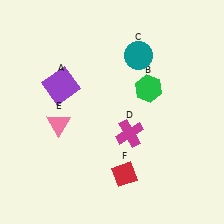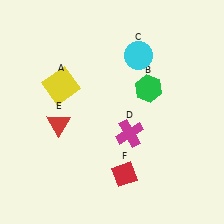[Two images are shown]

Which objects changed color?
A changed from purple to yellow. C changed from teal to cyan. E changed from pink to red.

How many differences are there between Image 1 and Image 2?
There are 3 differences between the two images.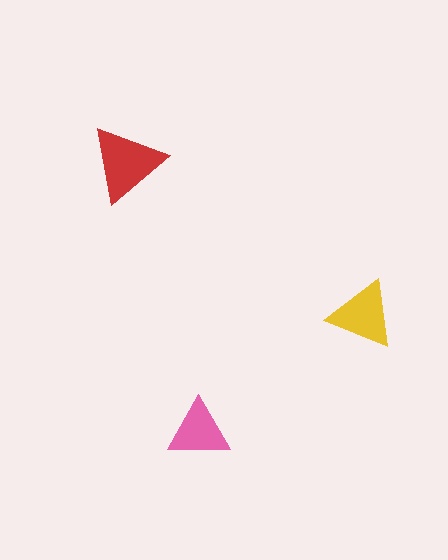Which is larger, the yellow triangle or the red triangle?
The red one.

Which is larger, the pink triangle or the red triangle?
The red one.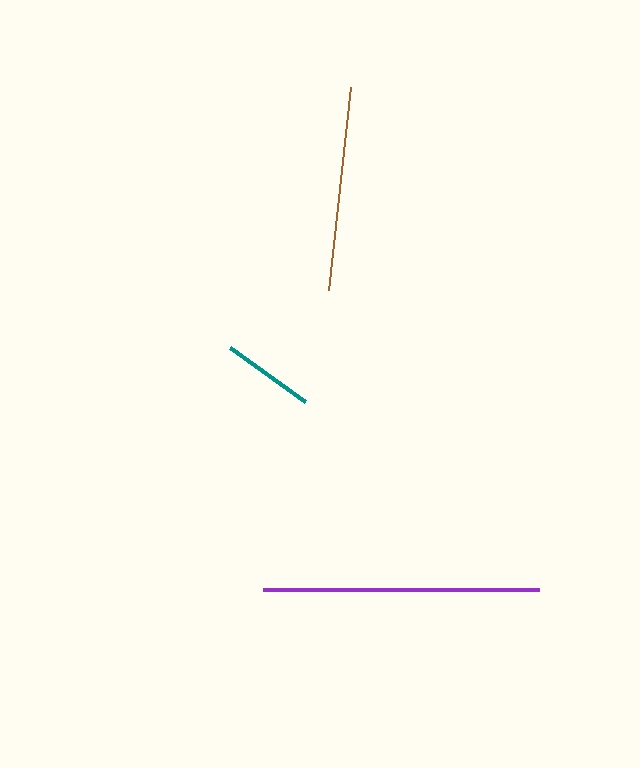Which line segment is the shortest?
The teal line is the shortest at approximately 93 pixels.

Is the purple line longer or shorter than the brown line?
The purple line is longer than the brown line.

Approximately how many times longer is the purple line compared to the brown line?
The purple line is approximately 1.4 times the length of the brown line.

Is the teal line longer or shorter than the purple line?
The purple line is longer than the teal line.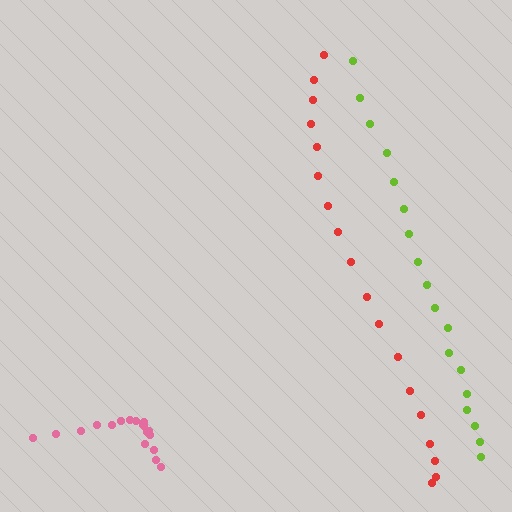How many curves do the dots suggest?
There are 3 distinct paths.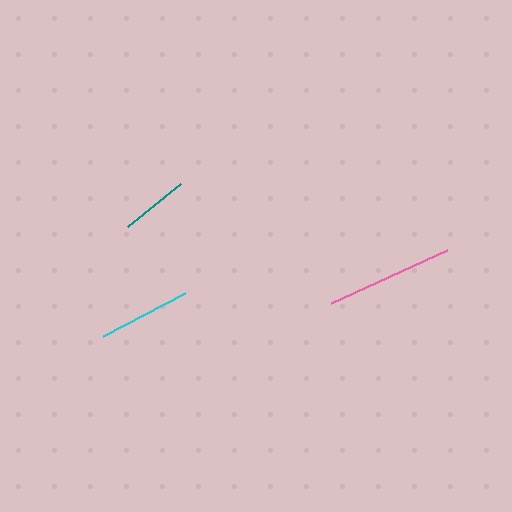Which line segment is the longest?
The pink line is the longest at approximately 127 pixels.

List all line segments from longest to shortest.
From longest to shortest: pink, cyan, teal.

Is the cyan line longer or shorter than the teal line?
The cyan line is longer than the teal line.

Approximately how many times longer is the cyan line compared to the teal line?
The cyan line is approximately 1.4 times the length of the teal line.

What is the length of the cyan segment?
The cyan segment is approximately 93 pixels long.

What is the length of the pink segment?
The pink segment is approximately 127 pixels long.